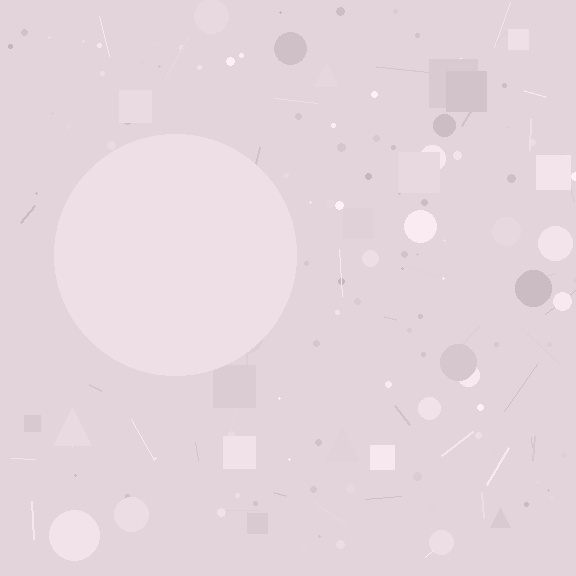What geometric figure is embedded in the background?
A circle is embedded in the background.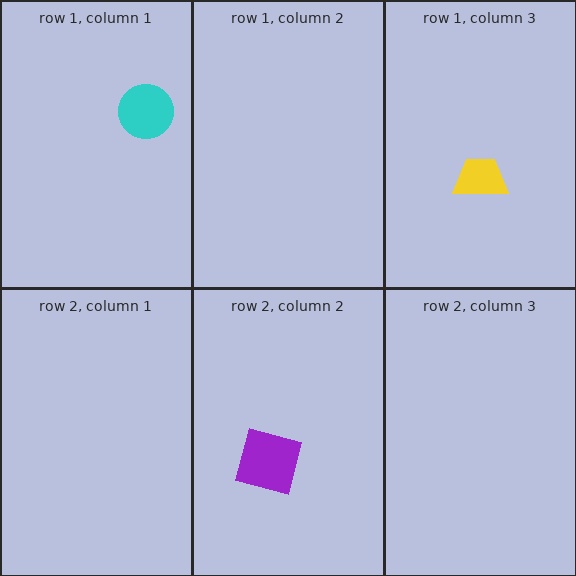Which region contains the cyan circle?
The row 1, column 1 region.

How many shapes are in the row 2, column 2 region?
1.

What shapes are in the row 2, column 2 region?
The purple square.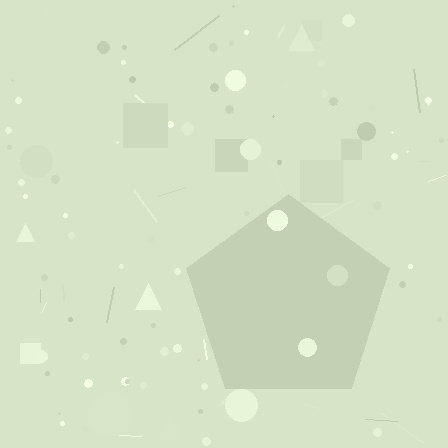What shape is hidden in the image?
A pentagon is hidden in the image.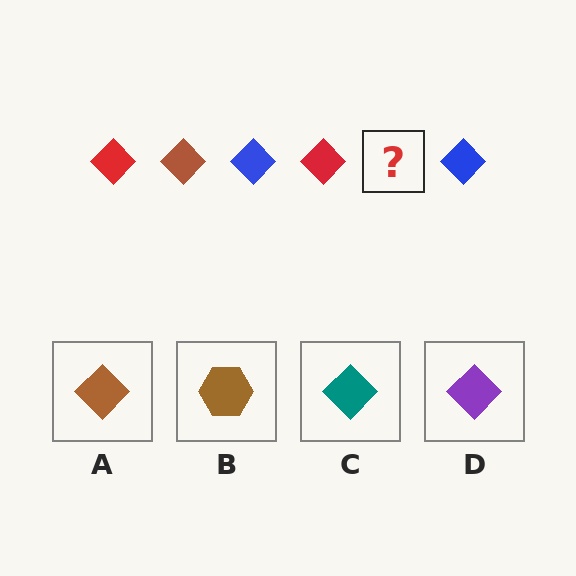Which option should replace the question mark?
Option A.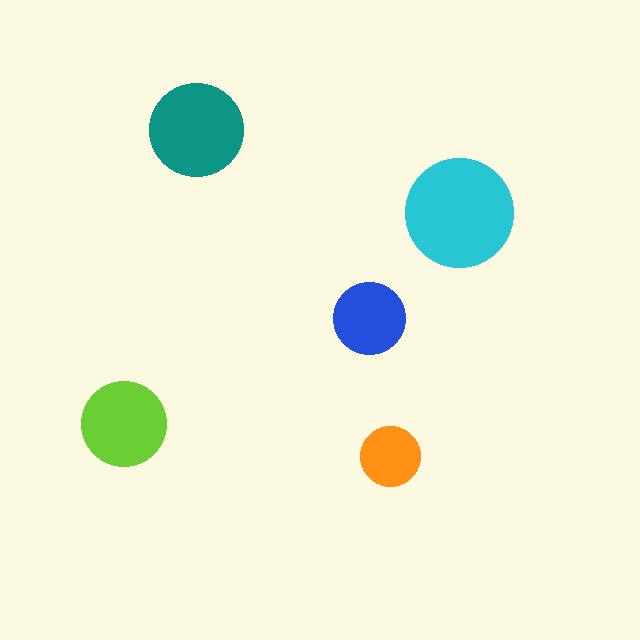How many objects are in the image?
There are 5 objects in the image.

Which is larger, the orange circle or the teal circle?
The teal one.